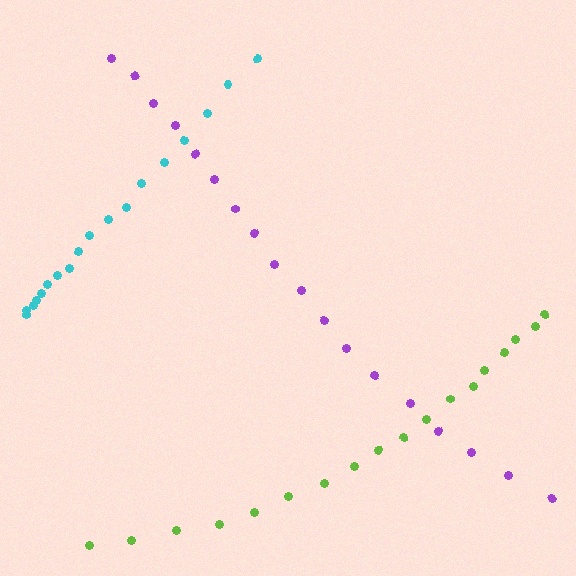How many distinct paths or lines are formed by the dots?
There are 3 distinct paths.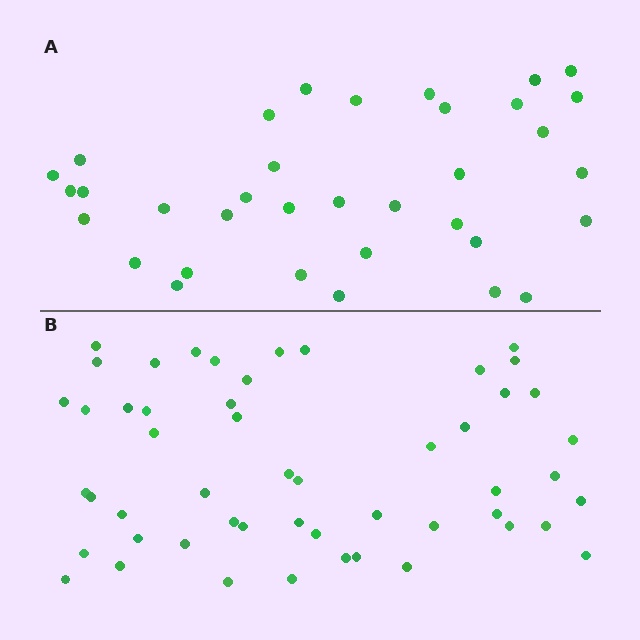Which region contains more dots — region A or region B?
Region B (the bottom region) has more dots.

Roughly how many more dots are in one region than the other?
Region B has approximately 15 more dots than region A.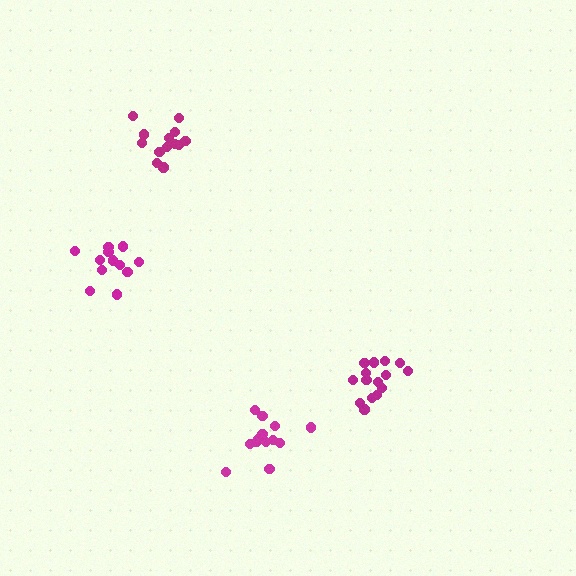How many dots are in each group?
Group 1: 13 dots, Group 2: 15 dots, Group 3: 12 dots, Group 4: 14 dots (54 total).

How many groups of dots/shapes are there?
There are 4 groups.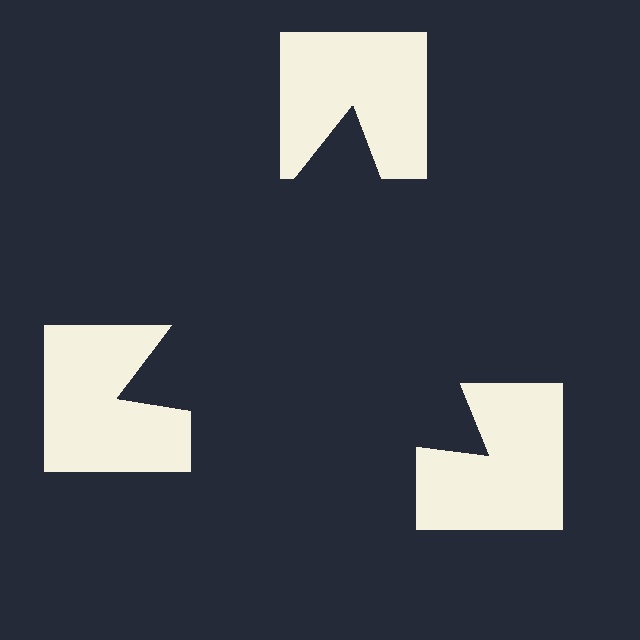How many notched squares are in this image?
There are 3 — one at each vertex of the illusory triangle.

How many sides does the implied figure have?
3 sides.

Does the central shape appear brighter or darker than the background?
It typically appears slightly darker than the background, even though no actual brightness change is drawn.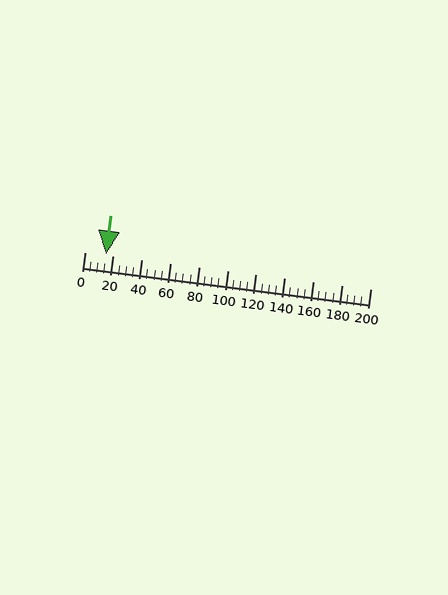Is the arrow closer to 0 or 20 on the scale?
The arrow is closer to 20.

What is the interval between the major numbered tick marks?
The major tick marks are spaced 20 units apart.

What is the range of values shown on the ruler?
The ruler shows values from 0 to 200.